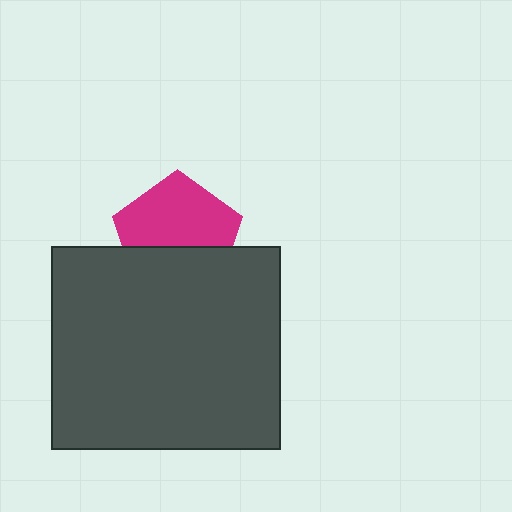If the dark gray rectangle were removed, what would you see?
You would see the complete magenta pentagon.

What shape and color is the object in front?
The object in front is a dark gray rectangle.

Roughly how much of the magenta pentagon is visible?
About half of it is visible (roughly 59%).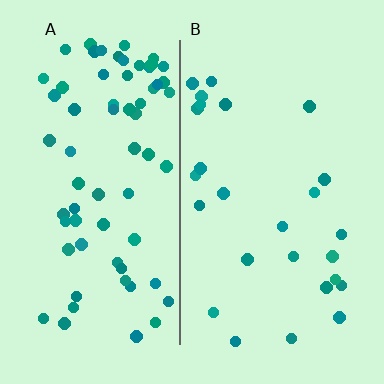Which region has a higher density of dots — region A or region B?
A (the left).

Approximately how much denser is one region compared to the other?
Approximately 2.6× — region A over region B.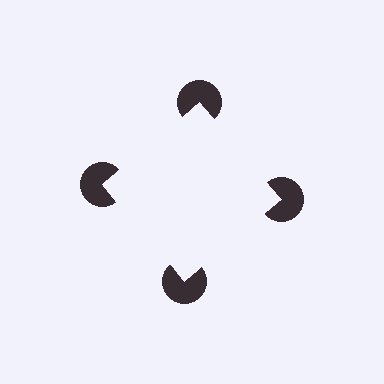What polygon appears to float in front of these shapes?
An illusory square — its edges are inferred from the aligned wedge cuts in the pac-man discs, not physically drawn.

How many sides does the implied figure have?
4 sides.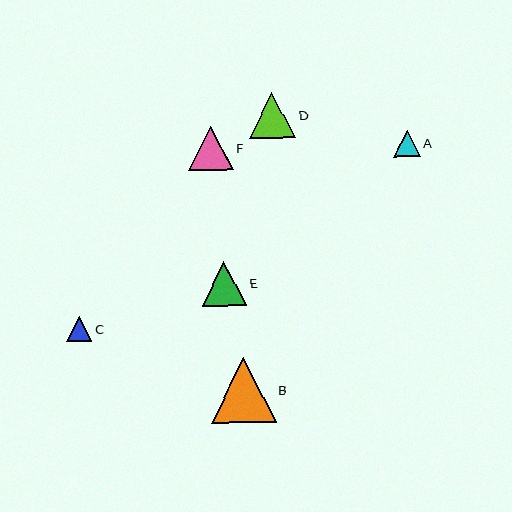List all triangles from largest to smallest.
From largest to smallest: B, D, E, F, A, C.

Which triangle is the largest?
Triangle B is the largest with a size of approximately 64 pixels.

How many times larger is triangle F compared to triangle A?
Triangle F is approximately 1.7 times the size of triangle A.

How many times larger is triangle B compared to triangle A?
Triangle B is approximately 2.4 times the size of triangle A.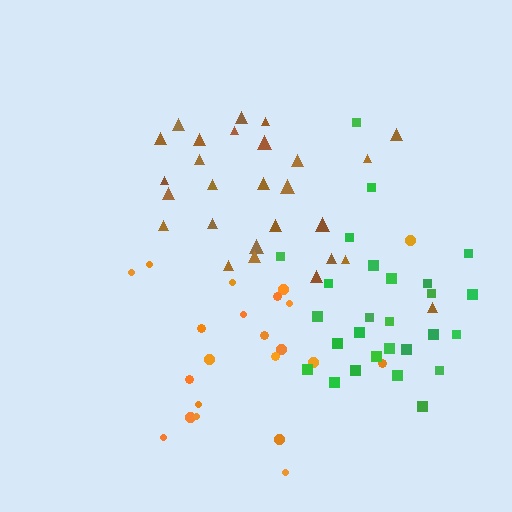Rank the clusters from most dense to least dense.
green, brown, orange.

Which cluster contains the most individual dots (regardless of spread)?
Brown (27).